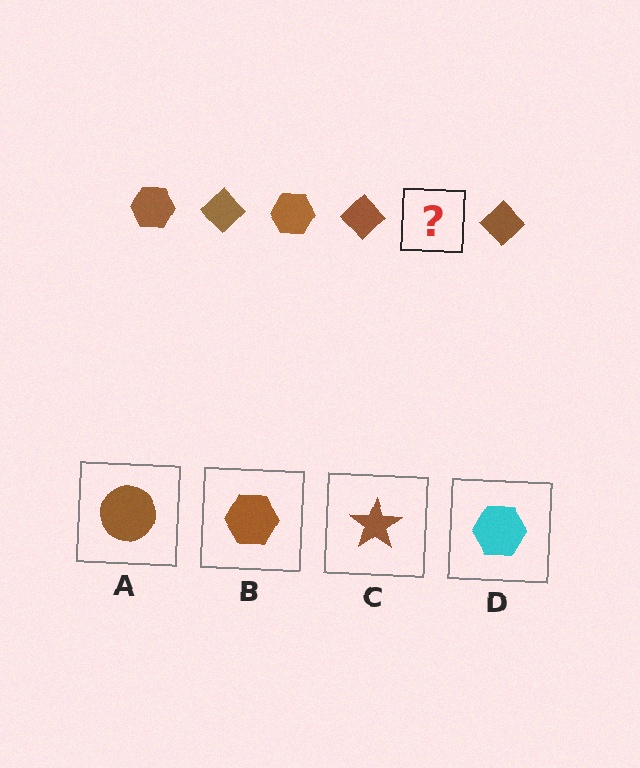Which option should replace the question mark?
Option B.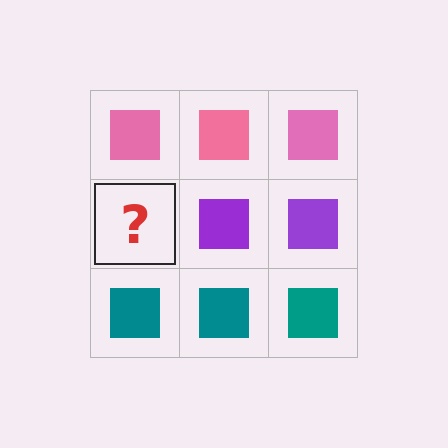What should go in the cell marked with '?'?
The missing cell should contain a purple square.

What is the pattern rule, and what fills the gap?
The rule is that each row has a consistent color. The gap should be filled with a purple square.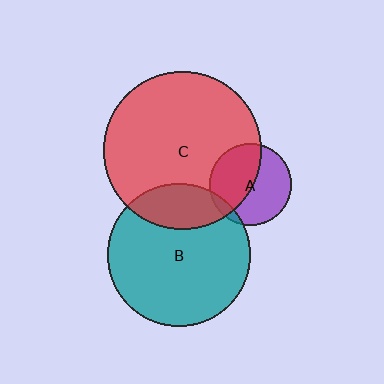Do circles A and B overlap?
Yes.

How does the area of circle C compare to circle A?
Approximately 3.8 times.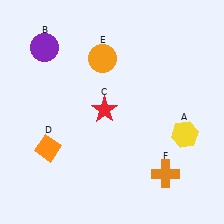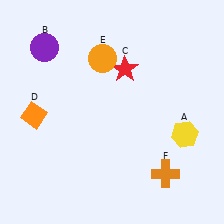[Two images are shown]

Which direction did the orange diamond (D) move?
The orange diamond (D) moved up.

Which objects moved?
The objects that moved are: the red star (C), the orange diamond (D).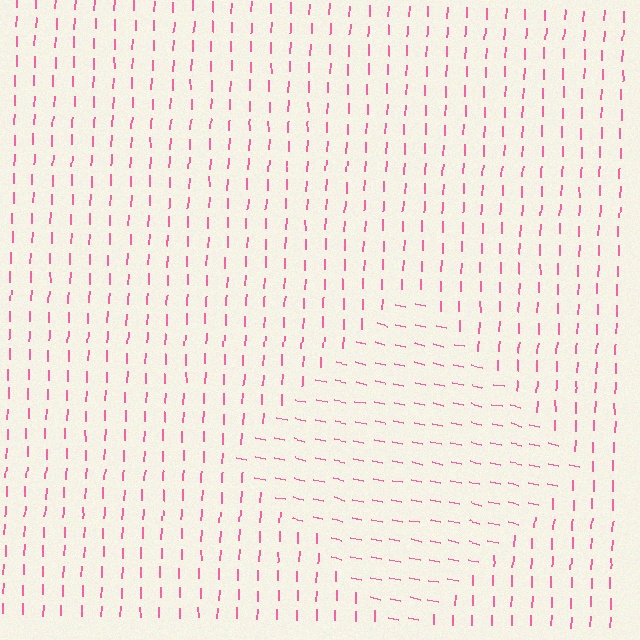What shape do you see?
I see a diamond.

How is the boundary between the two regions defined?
The boundary is defined purely by a change in line orientation (approximately 80 degrees difference). All lines are the same color and thickness.